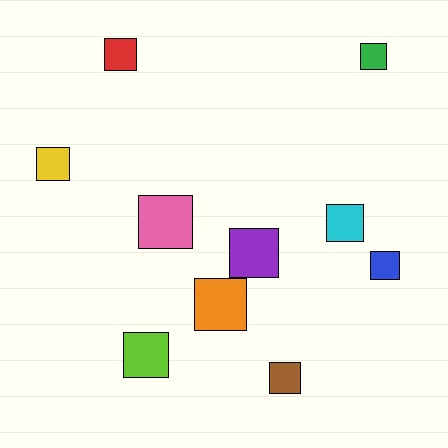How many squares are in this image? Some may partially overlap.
There are 10 squares.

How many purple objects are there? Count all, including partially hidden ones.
There is 1 purple object.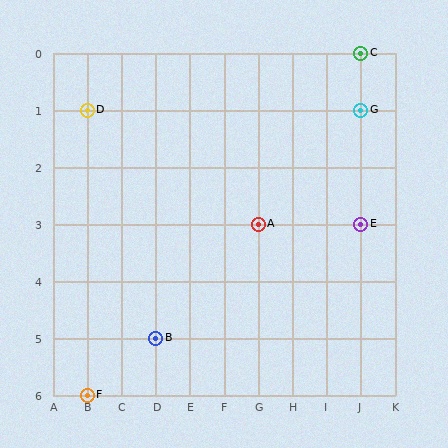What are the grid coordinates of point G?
Point G is at grid coordinates (J, 1).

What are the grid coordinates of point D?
Point D is at grid coordinates (B, 1).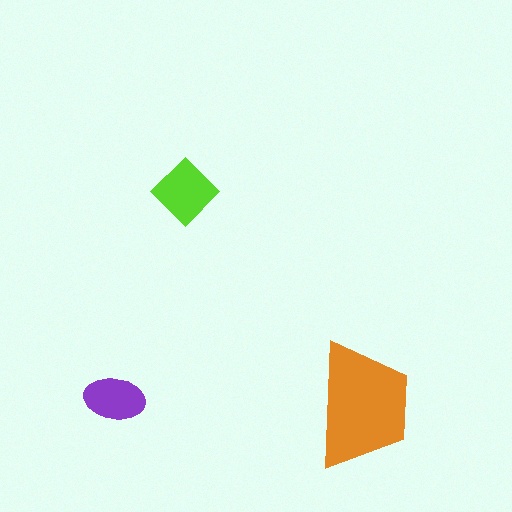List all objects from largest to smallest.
The orange trapezoid, the lime diamond, the purple ellipse.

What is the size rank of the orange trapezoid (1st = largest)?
1st.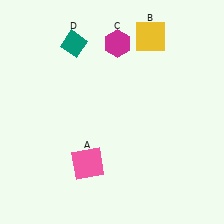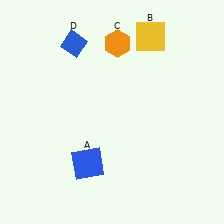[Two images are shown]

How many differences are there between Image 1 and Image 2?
There are 3 differences between the two images.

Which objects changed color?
A changed from pink to blue. C changed from magenta to orange. D changed from teal to blue.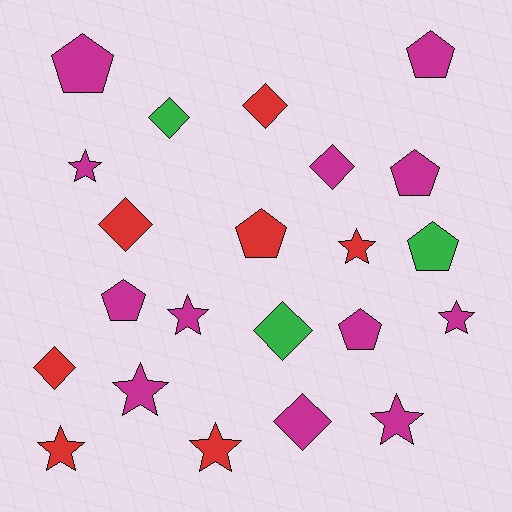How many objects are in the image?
There are 22 objects.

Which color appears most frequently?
Magenta, with 12 objects.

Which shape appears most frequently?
Star, with 8 objects.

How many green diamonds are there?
There are 2 green diamonds.